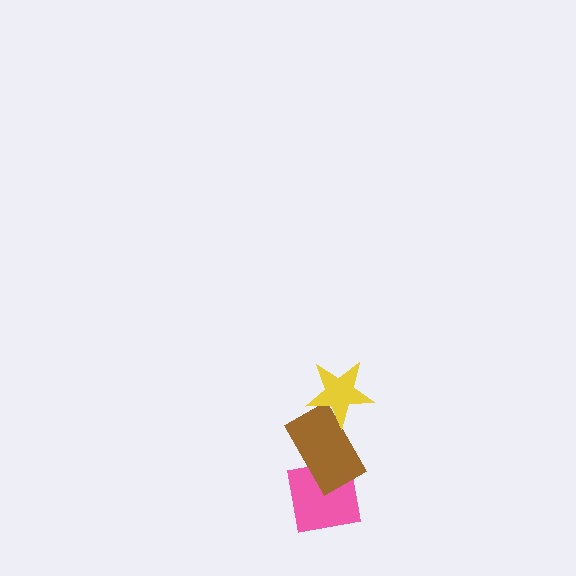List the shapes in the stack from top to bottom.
From top to bottom: the yellow star, the brown rectangle, the pink square.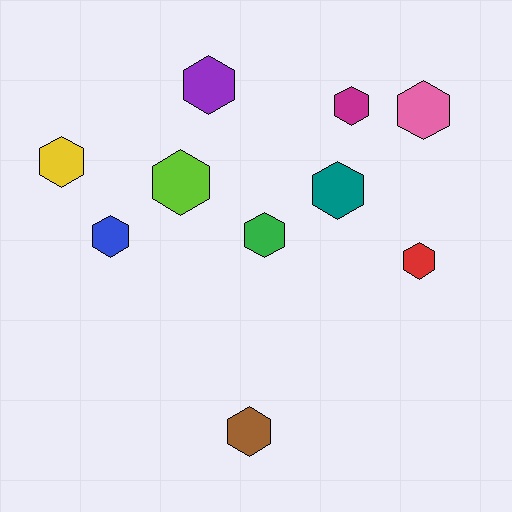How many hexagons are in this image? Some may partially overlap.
There are 10 hexagons.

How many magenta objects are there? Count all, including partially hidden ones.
There is 1 magenta object.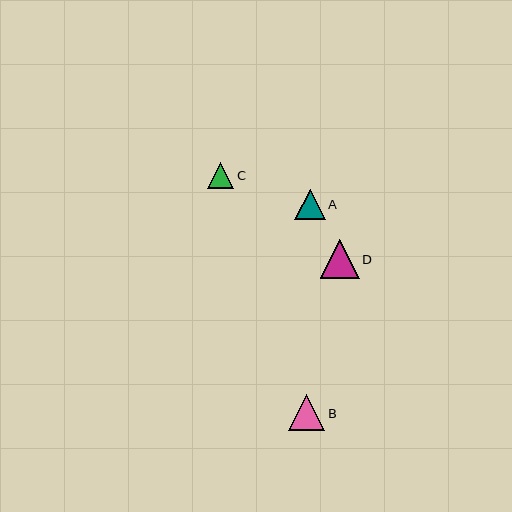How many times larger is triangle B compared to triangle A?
Triangle B is approximately 1.2 times the size of triangle A.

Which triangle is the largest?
Triangle D is the largest with a size of approximately 39 pixels.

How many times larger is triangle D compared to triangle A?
Triangle D is approximately 1.3 times the size of triangle A.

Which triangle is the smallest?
Triangle C is the smallest with a size of approximately 26 pixels.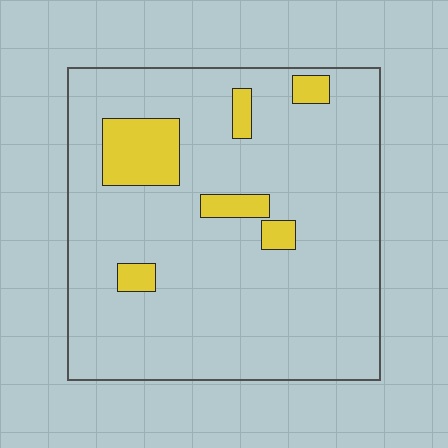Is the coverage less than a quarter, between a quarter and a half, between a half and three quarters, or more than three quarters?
Less than a quarter.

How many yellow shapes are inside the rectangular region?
6.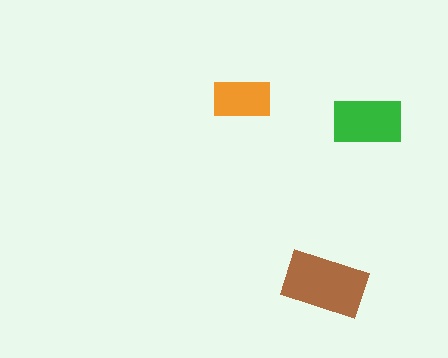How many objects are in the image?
There are 3 objects in the image.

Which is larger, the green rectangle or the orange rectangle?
The green one.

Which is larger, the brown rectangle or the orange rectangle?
The brown one.